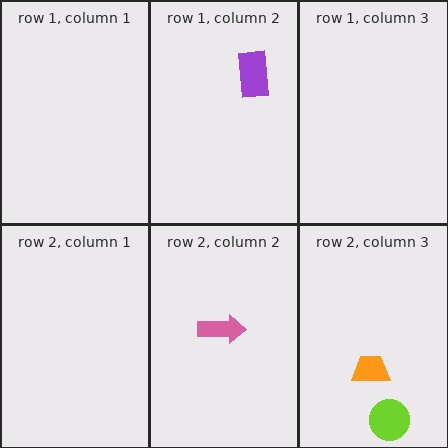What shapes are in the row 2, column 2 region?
The pink arrow.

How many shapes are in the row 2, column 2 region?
1.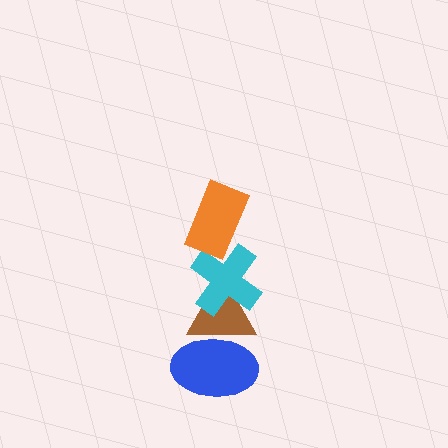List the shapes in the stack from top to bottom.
From top to bottom: the orange rectangle, the cyan cross, the brown triangle, the blue ellipse.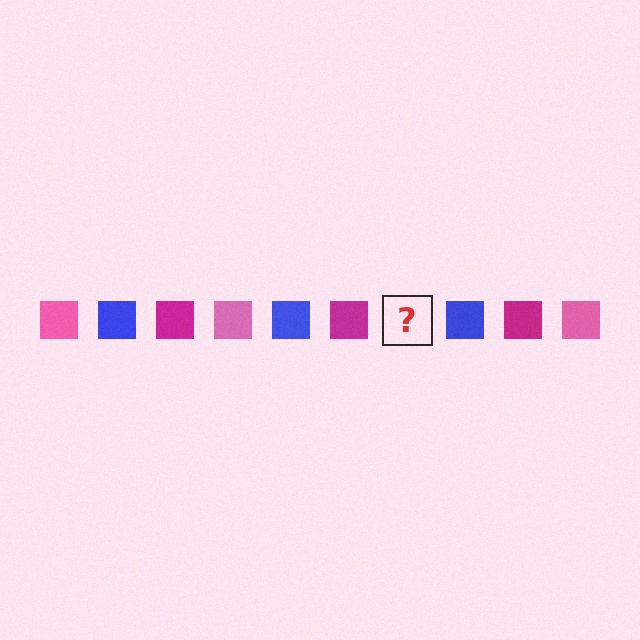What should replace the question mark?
The question mark should be replaced with a pink square.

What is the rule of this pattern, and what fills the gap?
The rule is that the pattern cycles through pink, blue, magenta squares. The gap should be filled with a pink square.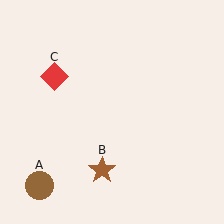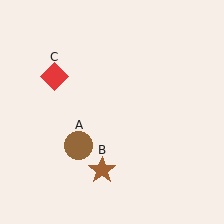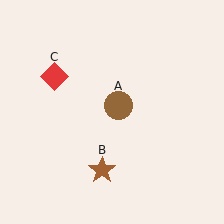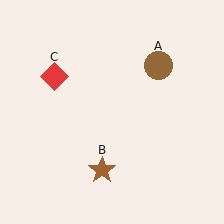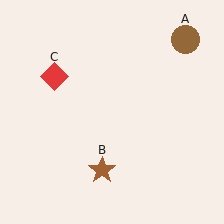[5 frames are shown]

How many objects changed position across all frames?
1 object changed position: brown circle (object A).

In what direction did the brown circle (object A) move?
The brown circle (object A) moved up and to the right.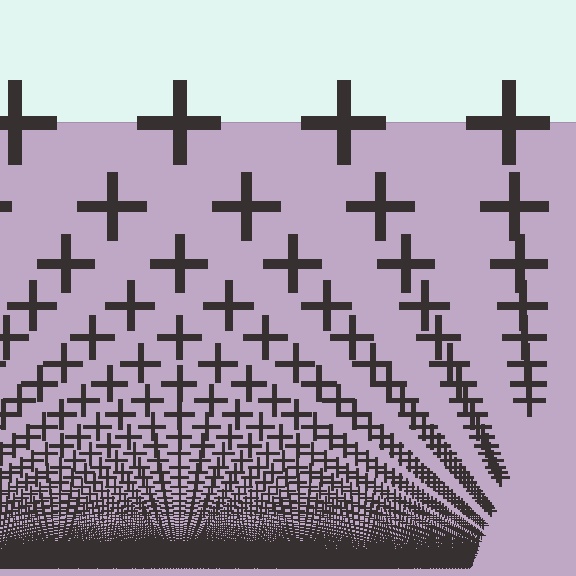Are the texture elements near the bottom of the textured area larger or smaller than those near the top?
Smaller. The gradient is inverted — elements near the bottom are smaller and denser.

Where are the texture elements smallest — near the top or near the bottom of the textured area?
Near the bottom.